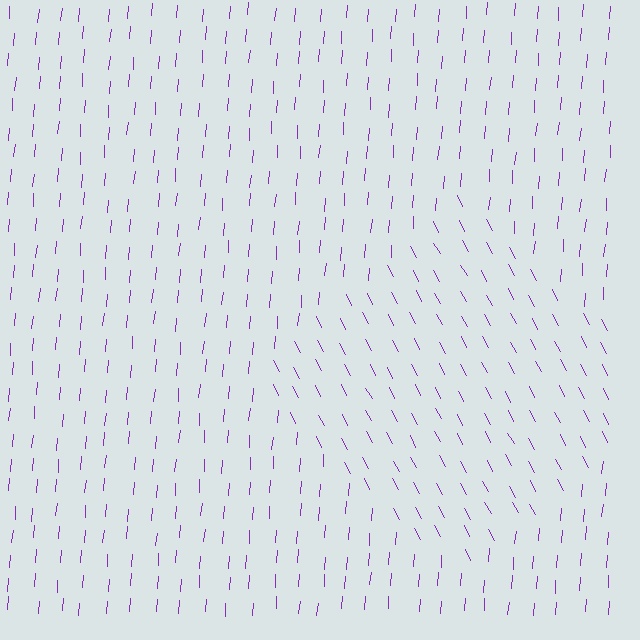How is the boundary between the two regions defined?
The boundary is defined purely by a change in line orientation (approximately 32 degrees difference). All lines are the same color and thickness.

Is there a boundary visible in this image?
Yes, there is a texture boundary formed by a change in line orientation.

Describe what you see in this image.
The image is filled with small purple line segments. A diamond region in the image has lines oriented differently from the surrounding lines, creating a visible texture boundary.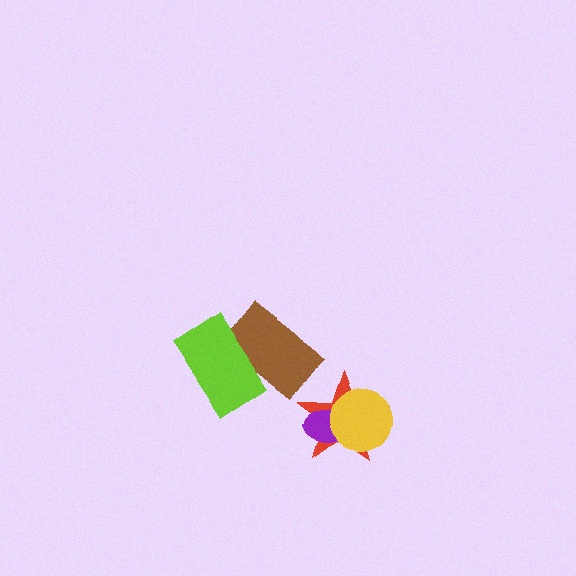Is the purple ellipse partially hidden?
Yes, it is partially covered by another shape.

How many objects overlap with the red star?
2 objects overlap with the red star.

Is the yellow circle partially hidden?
No, no other shape covers it.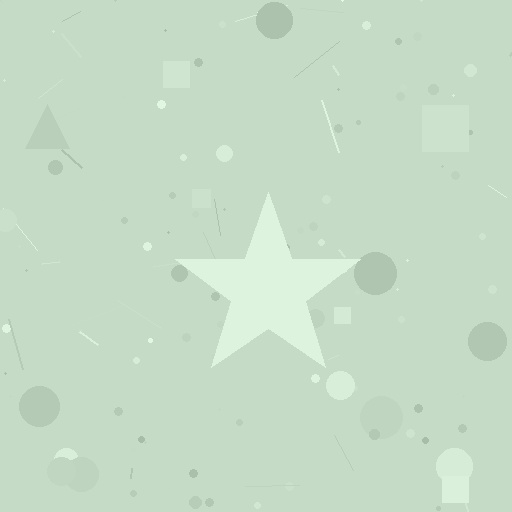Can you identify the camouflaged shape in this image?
The camouflaged shape is a star.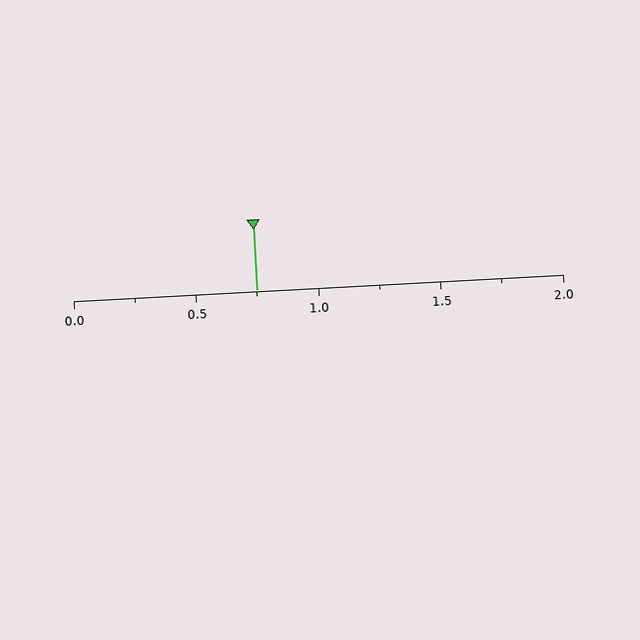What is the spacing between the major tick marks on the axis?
The major ticks are spaced 0.5 apart.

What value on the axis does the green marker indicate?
The marker indicates approximately 0.75.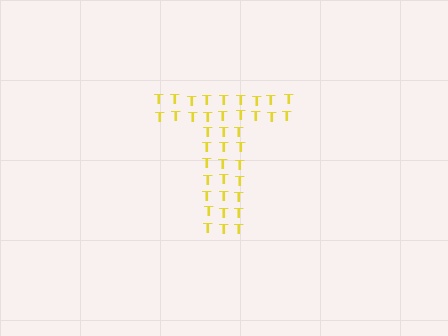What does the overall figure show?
The overall figure shows the letter T.